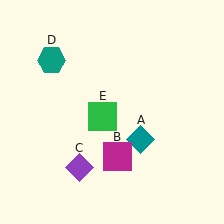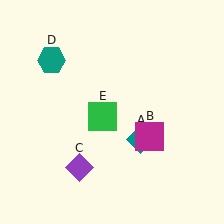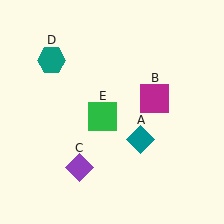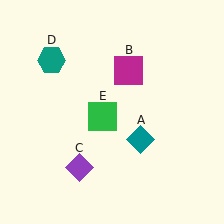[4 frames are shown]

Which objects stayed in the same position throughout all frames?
Teal diamond (object A) and purple diamond (object C) and teal hexagon (object D) and green square (object E) remained stationary.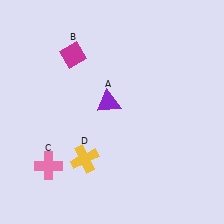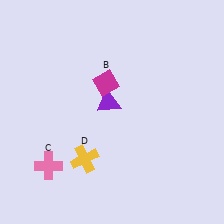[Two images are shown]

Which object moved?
The magenta diamond (B) moved right.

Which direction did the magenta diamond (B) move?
The magenta diamond (B) moved right.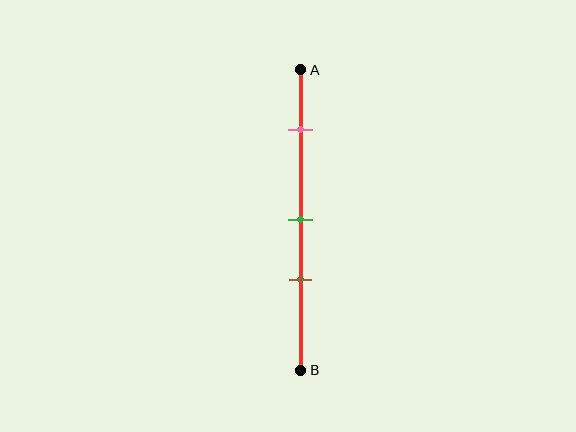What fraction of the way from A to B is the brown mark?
The brown mark is approximately 70% (0.7) of the way from A to B.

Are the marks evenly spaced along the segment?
No, the marks are not evenly spaced.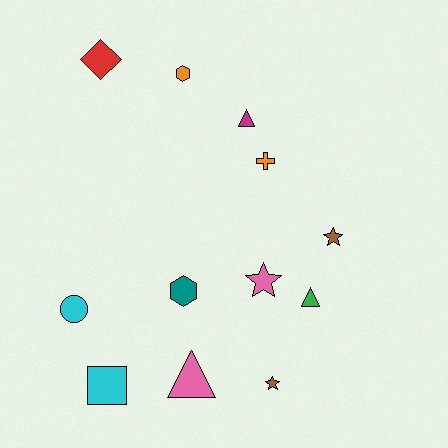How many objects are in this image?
There are 12 objects.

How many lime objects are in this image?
There are no lime objects.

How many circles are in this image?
There is 1 circle.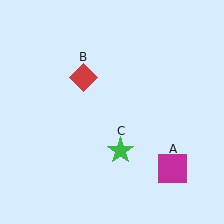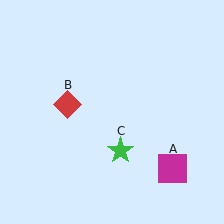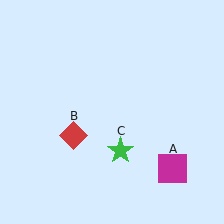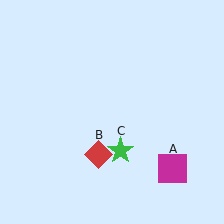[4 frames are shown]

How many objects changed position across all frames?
1 object changed position: red diamond (object B).